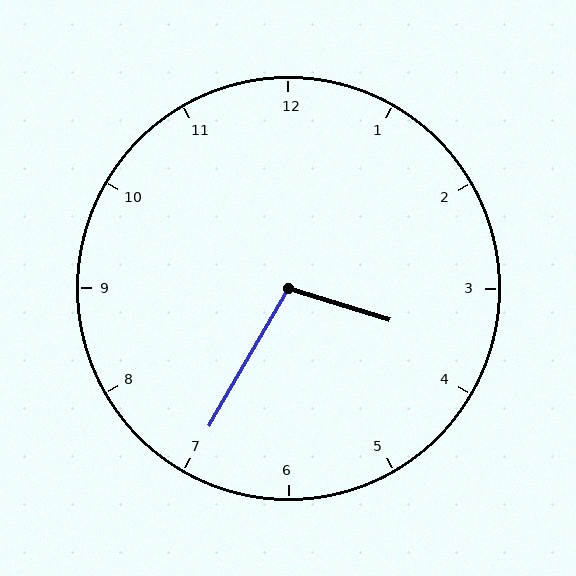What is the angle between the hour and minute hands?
Approximately 102 degrees.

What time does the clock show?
3:35.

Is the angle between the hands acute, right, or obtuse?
It is obtuse.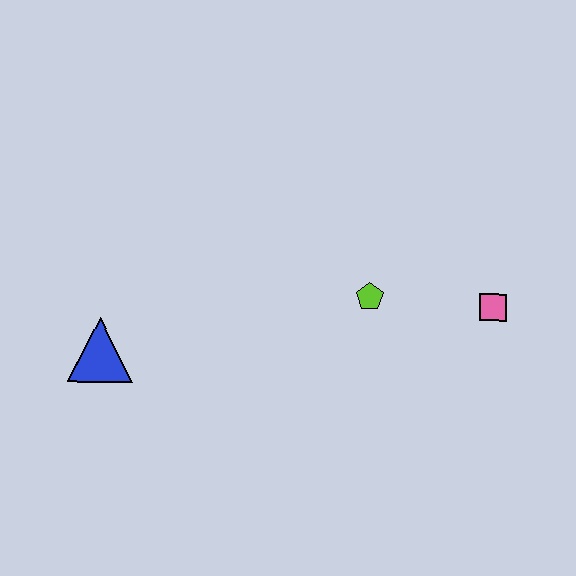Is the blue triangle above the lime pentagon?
No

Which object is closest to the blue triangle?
The lime pentagon is closest to the blue triangle.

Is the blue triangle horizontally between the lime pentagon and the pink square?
No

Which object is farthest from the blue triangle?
The pink square is farthest from the blue triangle.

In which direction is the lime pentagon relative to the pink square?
The lime pentagon is to the left of the pink square.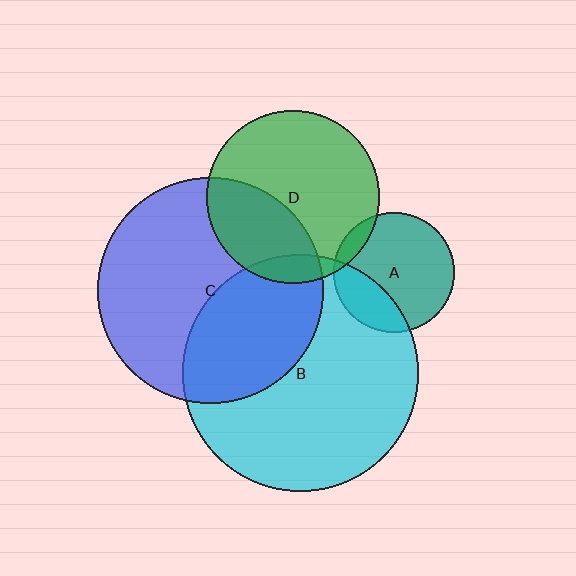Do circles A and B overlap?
Yes.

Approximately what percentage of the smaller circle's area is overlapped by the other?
Approximately 25%.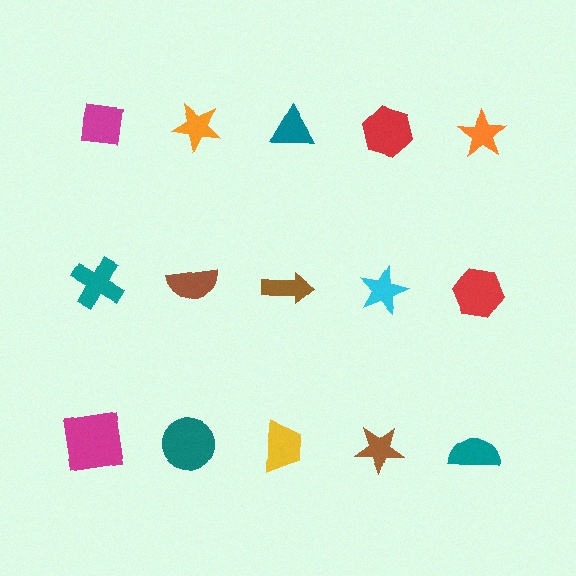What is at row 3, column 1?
A magenta square.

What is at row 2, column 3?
A brown arrow.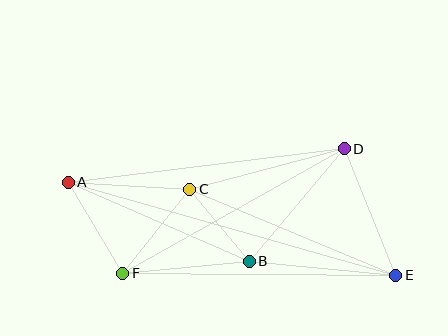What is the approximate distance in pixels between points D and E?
The distance between D and E is approximately 137 pixels.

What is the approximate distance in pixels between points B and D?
The distance between B and D is approximately 147 pixels.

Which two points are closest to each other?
Points B and C are closest to each other.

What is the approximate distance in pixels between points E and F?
The distance between E and F is approximately 273 pixels.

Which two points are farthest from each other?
Points A and E are farthest from each other.